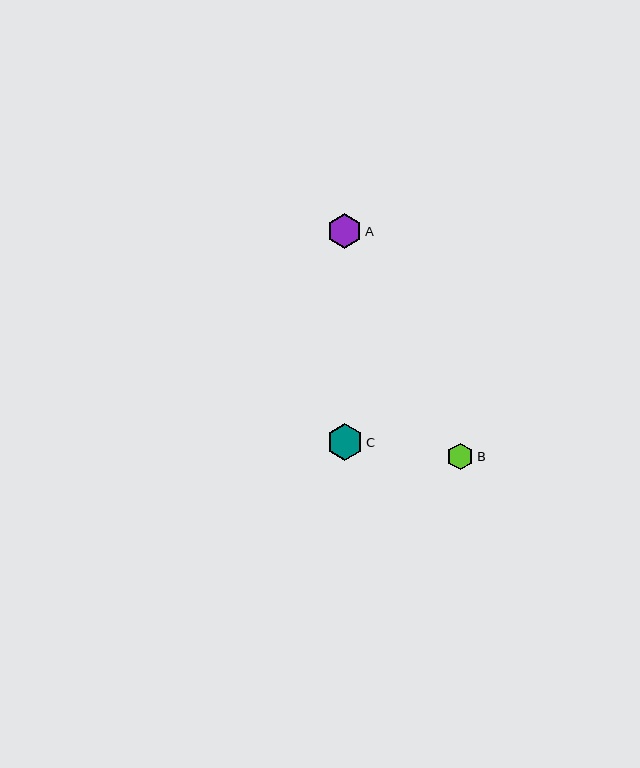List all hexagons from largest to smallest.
From largest to smallest: C, A, B.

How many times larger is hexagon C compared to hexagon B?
Hexagon C is approximately 1.4 times the size of hexagon B.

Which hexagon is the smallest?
Hexagon B is the smallest with a size of approximately 27 pixels.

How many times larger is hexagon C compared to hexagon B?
Hexagon C is approximately 1.4 times the size of hexagon B.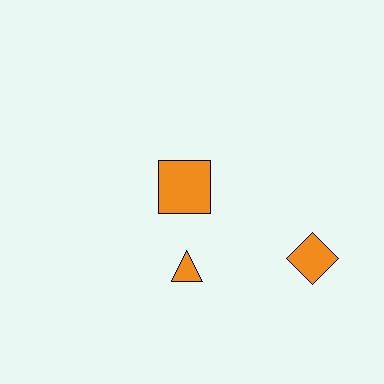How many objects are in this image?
There are 3 objects.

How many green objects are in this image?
There are no green objects.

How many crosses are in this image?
There are no crosses.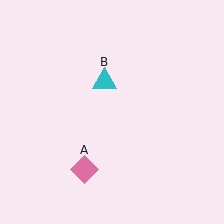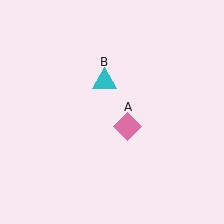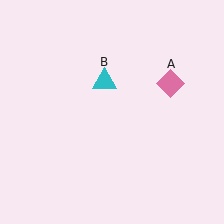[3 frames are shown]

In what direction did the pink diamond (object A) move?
The pink diamond (object A) moved up and to the right.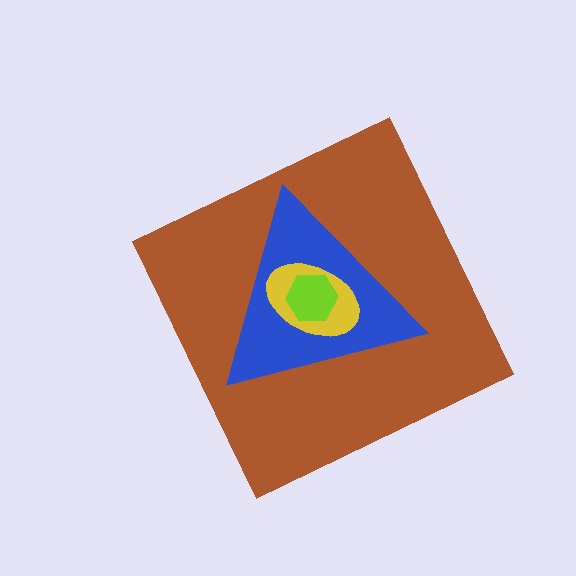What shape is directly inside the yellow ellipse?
The lime hexagon.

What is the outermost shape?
The brown diamond.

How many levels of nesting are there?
4.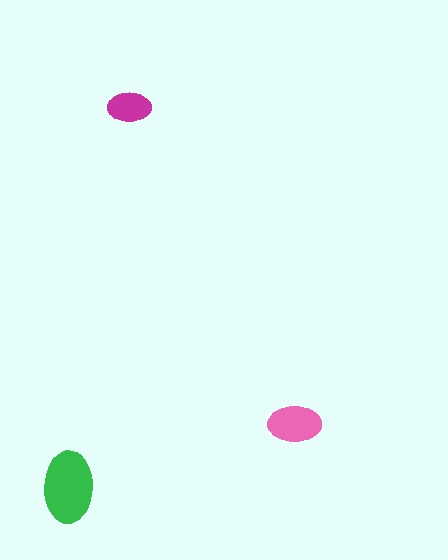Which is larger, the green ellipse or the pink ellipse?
The green one.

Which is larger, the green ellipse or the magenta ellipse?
The green one.